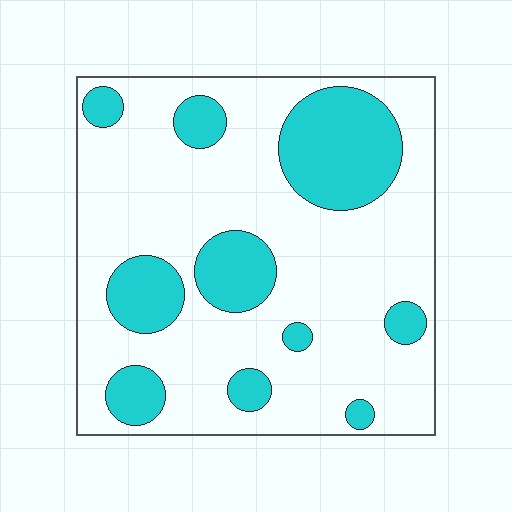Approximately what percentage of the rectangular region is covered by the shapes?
Approximately 25%.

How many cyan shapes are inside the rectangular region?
10.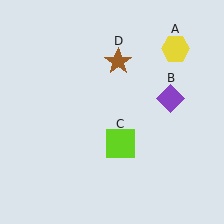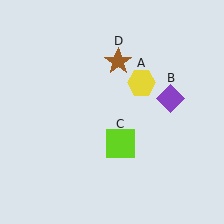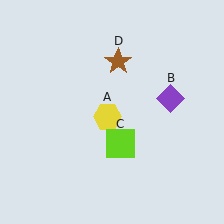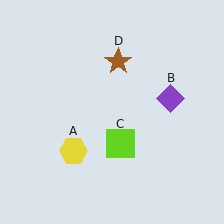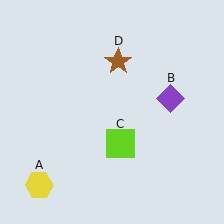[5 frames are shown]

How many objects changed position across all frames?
1 object changed position: yellow hexagon (object A).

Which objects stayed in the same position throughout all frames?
Purple diamond (object B) and lime square (object C) and brown star (object D) remained stationary.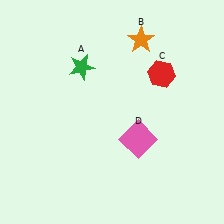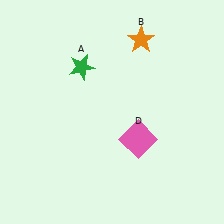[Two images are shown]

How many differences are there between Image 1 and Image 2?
There is 1 difference between the two images.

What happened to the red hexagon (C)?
The red hexagon (C) was removed in Image 2. It was in the top-right area of Image 1.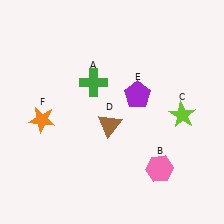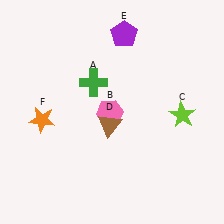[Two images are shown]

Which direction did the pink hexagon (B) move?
The pink hexagon (B) moved up.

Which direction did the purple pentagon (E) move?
The purple pentagon (E) moved up.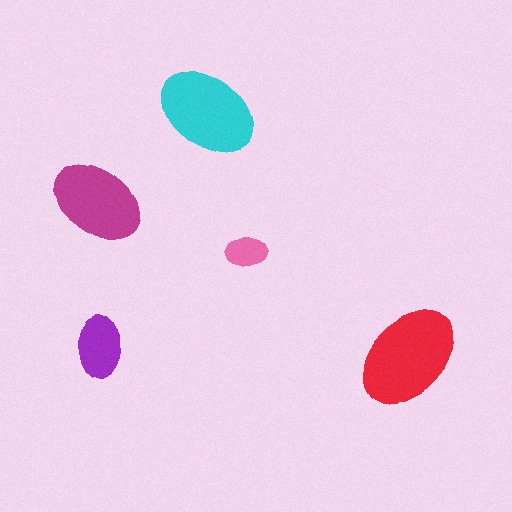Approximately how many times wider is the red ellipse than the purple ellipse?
About 1.5 times wider.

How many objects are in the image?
There are 5 objects in the image.